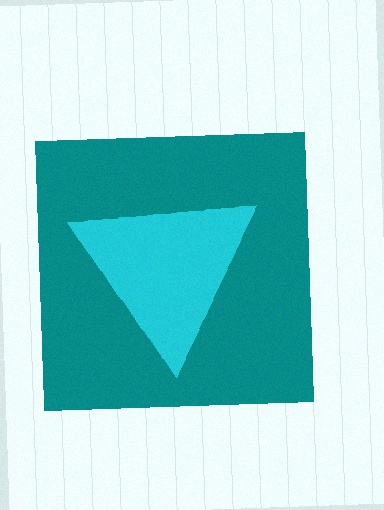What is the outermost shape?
The teal square.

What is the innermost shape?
The cyan triangle.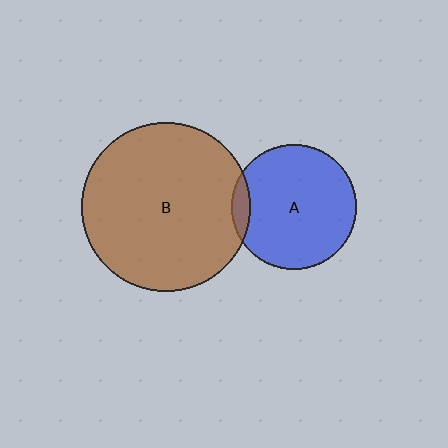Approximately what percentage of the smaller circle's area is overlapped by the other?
Approximately 10%.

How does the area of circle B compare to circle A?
Approximately 1.8 times.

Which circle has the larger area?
Circle B (brown).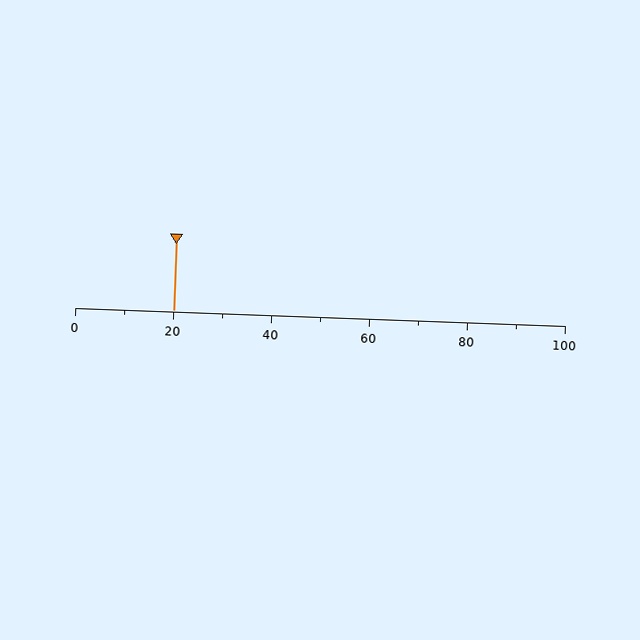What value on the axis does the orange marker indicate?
The marker indicates approximately 20.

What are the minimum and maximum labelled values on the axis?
The axis runs from 0 to 100.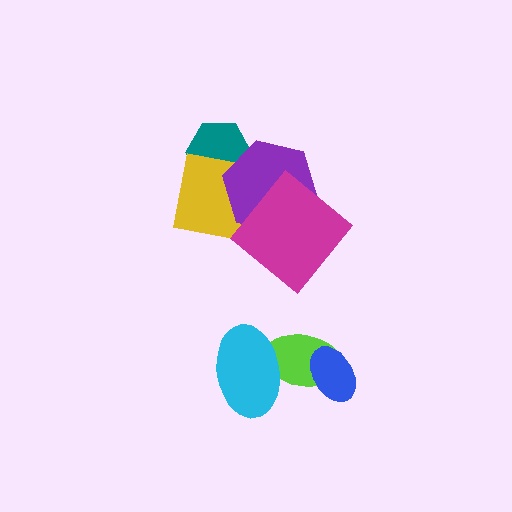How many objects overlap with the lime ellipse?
2 objects overlap with the lime ellipse.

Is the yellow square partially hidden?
Yes, it is partially covered by another shape.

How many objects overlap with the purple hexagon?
3 objects overlap with the purple hexagon.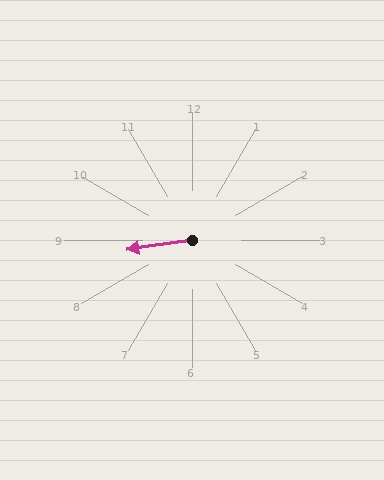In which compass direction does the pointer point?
West.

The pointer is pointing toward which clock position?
Roughly 9 o'clock.